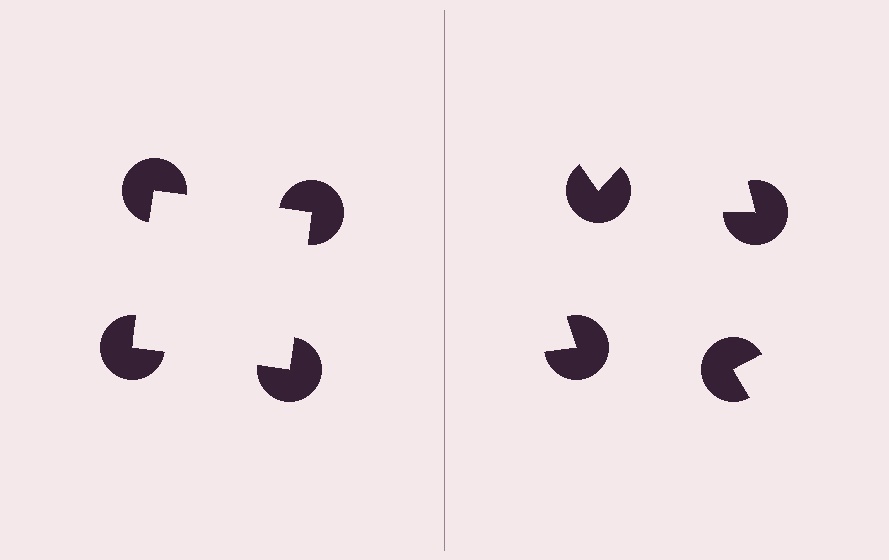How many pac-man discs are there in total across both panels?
8 — 4 on each side.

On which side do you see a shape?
An illusory square appears on the left side. On the right side the wedge cuts are rotated, so no coherent shape forms.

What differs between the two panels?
The pac-man discs are positioned identically on both sides; only the wedge orientations differ. On the left they align to a square; on the right they are misaligned.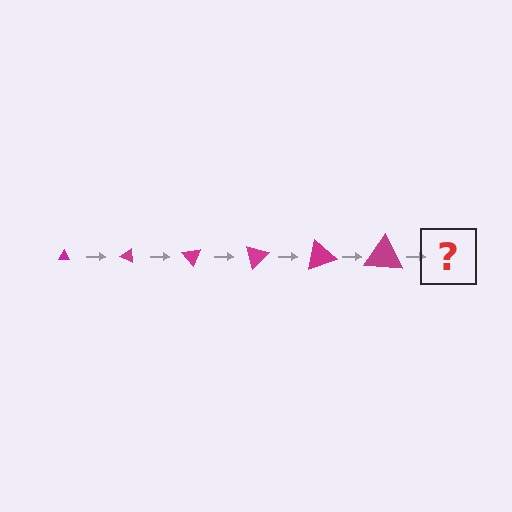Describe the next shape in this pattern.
It should be a triangle, larger than the previous one and rotated 150 degrees from the start.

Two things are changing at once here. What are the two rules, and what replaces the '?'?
The two rules are that the triangle grows larger each step and it rotates 25 degrees each step. The '?' should be a triangle, larger than the previous one and rotated 150 degrees from the start.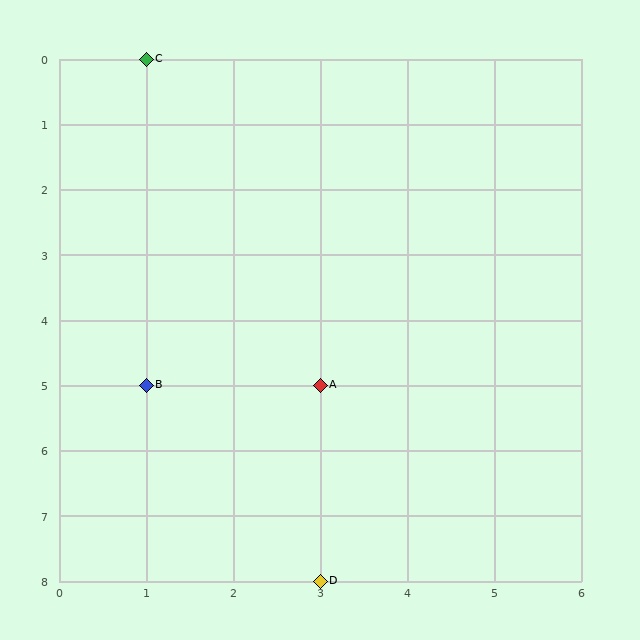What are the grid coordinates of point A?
Point A is at grid coordinates (3, 5).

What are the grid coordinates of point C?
Point C is at grid coordinates (1, 0).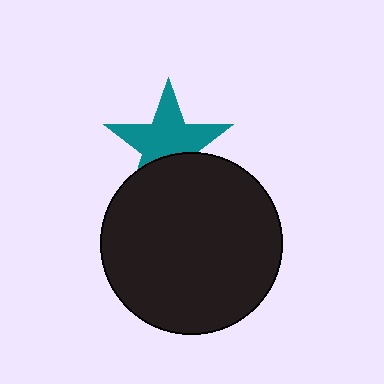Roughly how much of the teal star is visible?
Most of it is visible (roughly 66%).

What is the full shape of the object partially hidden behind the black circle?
The partially hidden object is a teal star.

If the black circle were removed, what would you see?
You would see the complete teal star.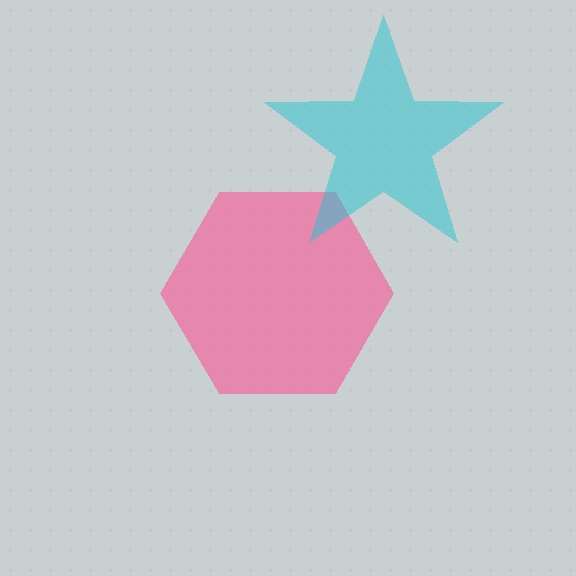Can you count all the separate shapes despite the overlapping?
Yes, there are 2 separate shapes.